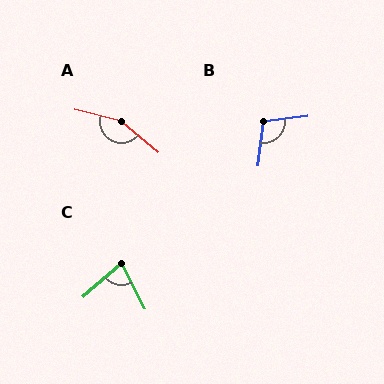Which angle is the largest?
A, at approximately 153 degrees.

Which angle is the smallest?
C, at approximately 76 degrees.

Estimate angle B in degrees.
Approximately 104 degrees.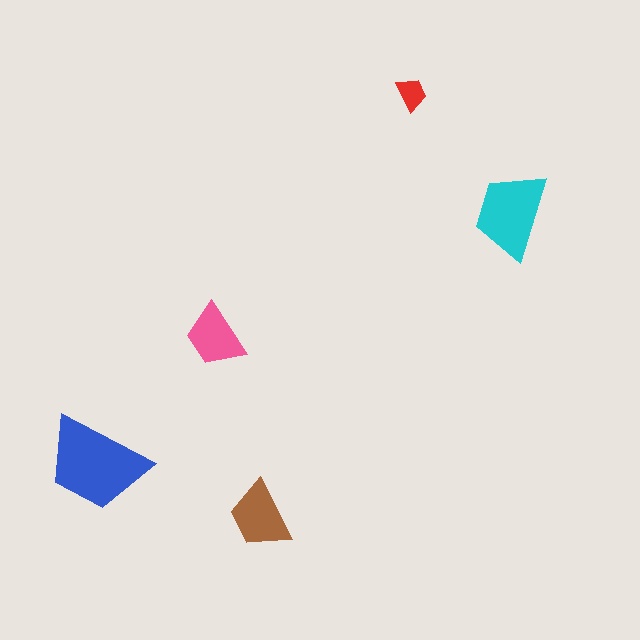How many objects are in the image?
There are 5 objects in the image.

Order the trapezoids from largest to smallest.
the blue one, the cyan one, the brown one, the pink one, the red one.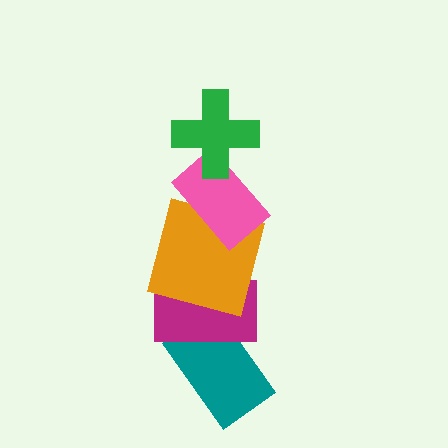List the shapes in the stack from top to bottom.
From top to bottom: the green cross, the pink rectangle, the orange square, the magenta rectangle, the teal rectangle.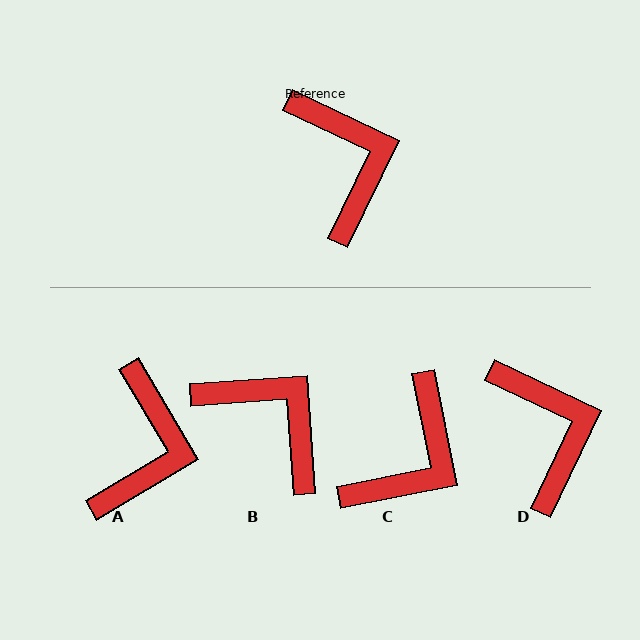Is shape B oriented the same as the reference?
No, it is off by about 30 degrees.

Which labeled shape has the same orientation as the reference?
D.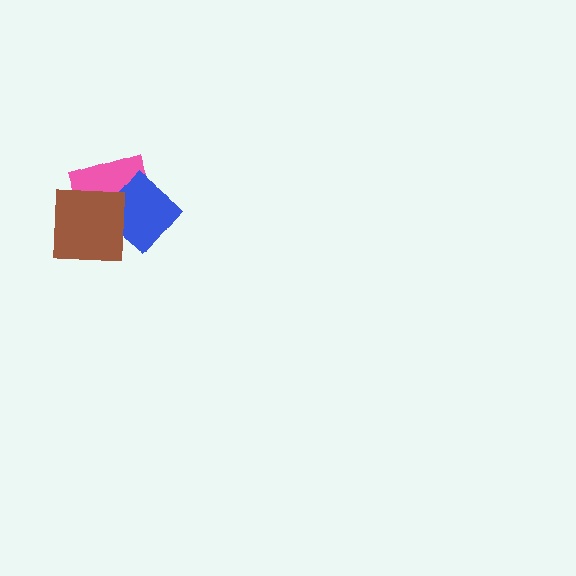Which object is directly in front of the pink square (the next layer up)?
The blue diamond is directly in front of the pink square.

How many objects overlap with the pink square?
2 objects overlap with the pink square.